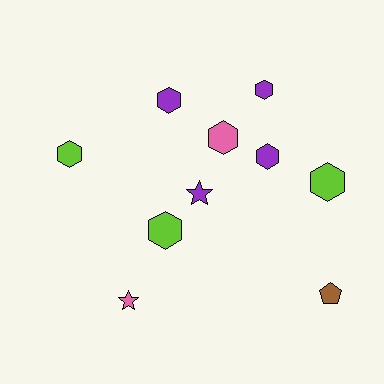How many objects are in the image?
There are 10 objects.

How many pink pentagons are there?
There are no pink pentagons.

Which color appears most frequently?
Purple, with 4 objects.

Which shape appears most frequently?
Hexagon, with 7 objects.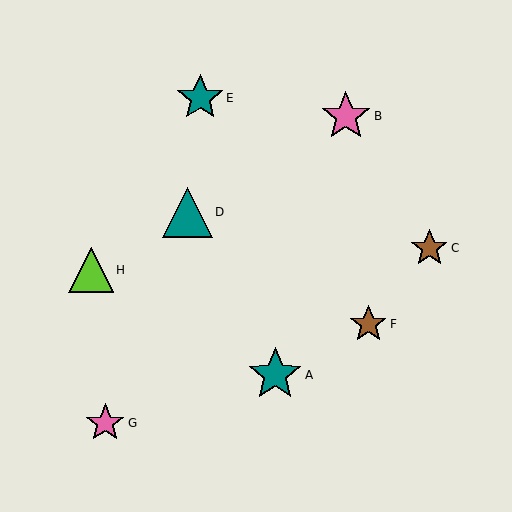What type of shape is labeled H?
Shape H is a lime triangle.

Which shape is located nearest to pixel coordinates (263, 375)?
The teal star (labeled A) at (275, 375) is nearest to that location.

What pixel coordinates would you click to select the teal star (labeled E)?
Click at (200, 98) to select the teal star E.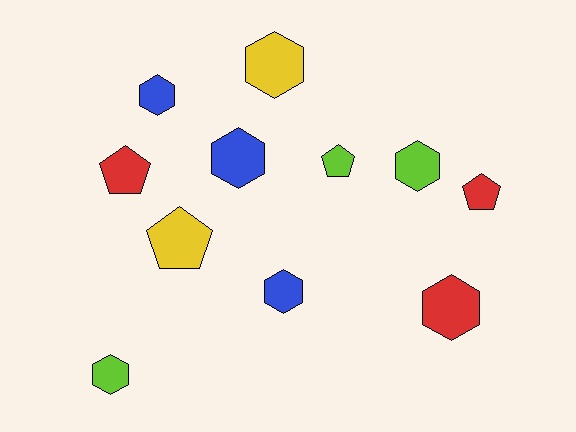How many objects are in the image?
There are 11 objects.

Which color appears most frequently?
Lime, with 3 objects.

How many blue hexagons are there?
There are 3 blue hexagons.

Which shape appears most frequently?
Hexagon, with 7 objects.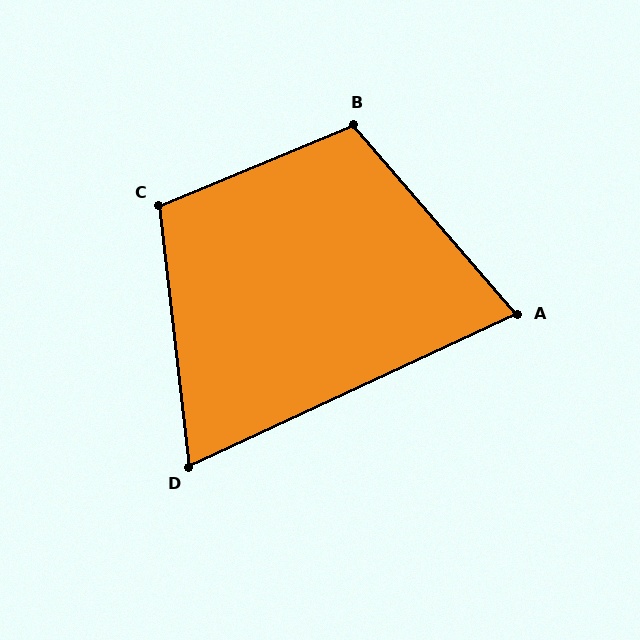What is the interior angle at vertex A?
Approximately 74 degrees (acute).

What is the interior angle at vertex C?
Approximately 106 degrees (obtuse).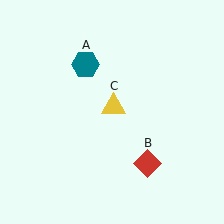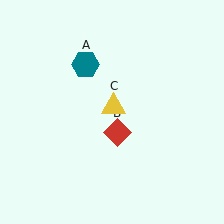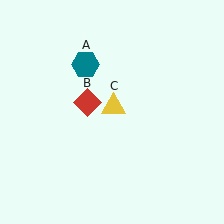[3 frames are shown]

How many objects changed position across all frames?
1 object changed position: red diamond (object B).